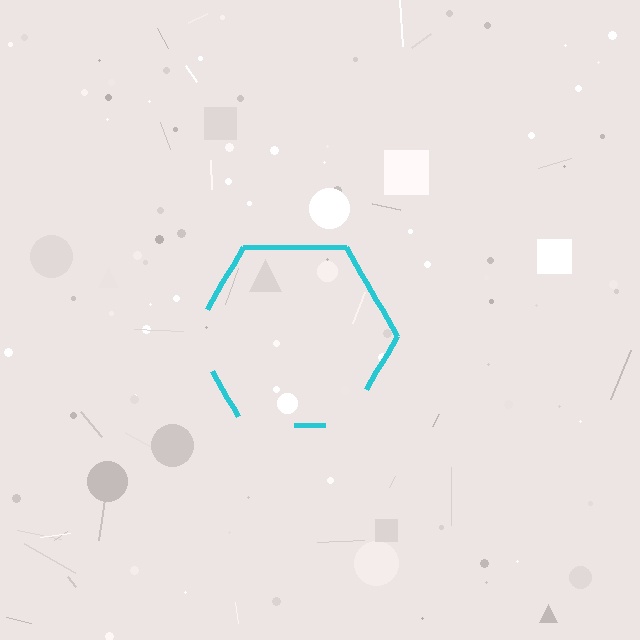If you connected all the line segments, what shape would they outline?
They would outline a hexagon.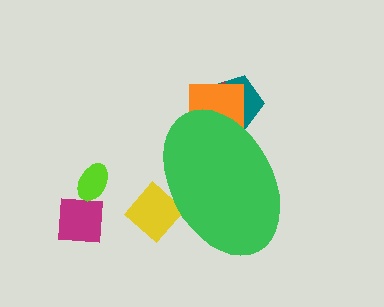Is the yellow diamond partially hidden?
Yes, the yellow diamond is partially hidden behind the green ellipse.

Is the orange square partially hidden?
Yes, the orange square is partially hidden behind the green ellipse.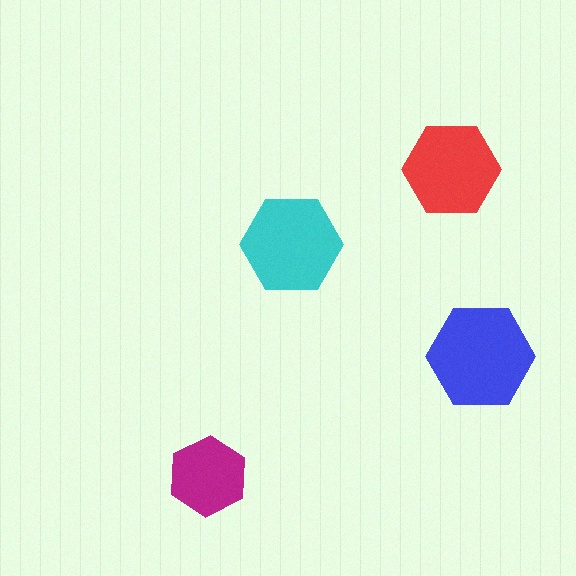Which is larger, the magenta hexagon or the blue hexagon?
The blue one.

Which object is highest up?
The red hexagon is topmost.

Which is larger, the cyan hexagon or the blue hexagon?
The blue one.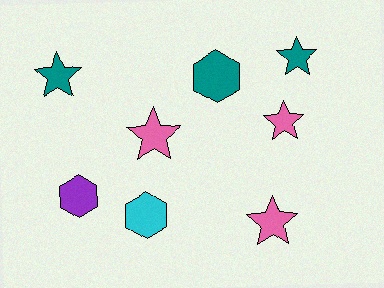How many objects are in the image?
There are 8 objects.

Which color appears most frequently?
Teal, with 3 objects.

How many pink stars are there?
There are 3 pink stars.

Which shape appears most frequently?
Star, with 5 objects.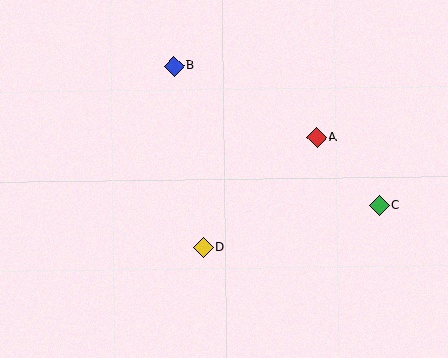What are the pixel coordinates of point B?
Point B is at (174, 66).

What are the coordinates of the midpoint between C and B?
The midpoint between C and B is at (277, 135).